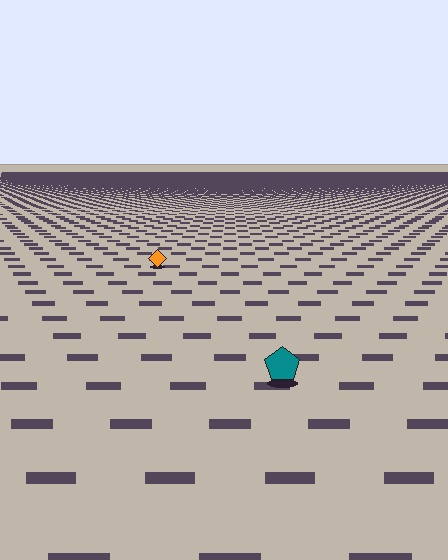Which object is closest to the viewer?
The teal pentagon is closest. The texture marks near it are larger and more spread out.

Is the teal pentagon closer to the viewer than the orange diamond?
Yes. The teal pentagon is closer — you can tell from the texture gradient: the ground texture is coarser near it.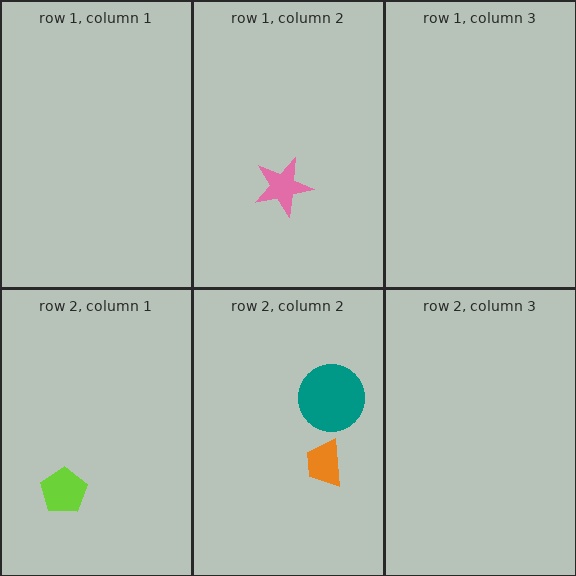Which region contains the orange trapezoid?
The row 2, column 2 region.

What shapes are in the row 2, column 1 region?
The lime pentagon.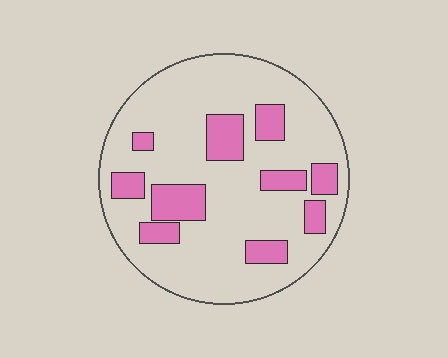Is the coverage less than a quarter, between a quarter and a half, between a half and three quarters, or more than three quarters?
Less than a quarter.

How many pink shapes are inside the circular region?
10.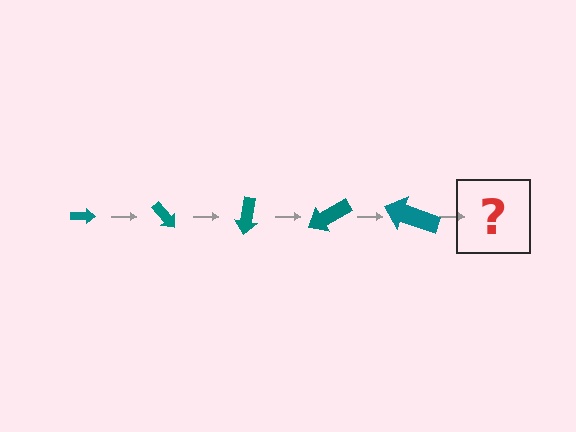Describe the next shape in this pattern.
It should be an arrow, larger than the previous one and rotated 250 degrees from the start.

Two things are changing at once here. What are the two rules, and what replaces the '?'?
The two rules are that the arrow grows larger each step and it rotates 50 degrees each step. The '?' should be an arrow, larger than the previous one and rotated 250 degrees from the start.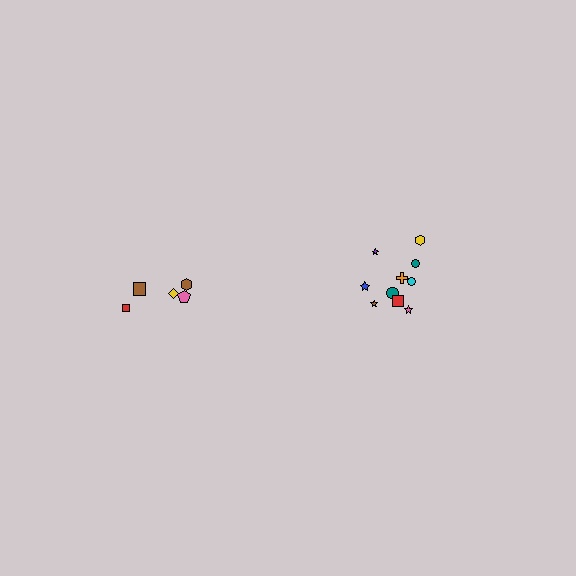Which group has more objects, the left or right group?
The right group.